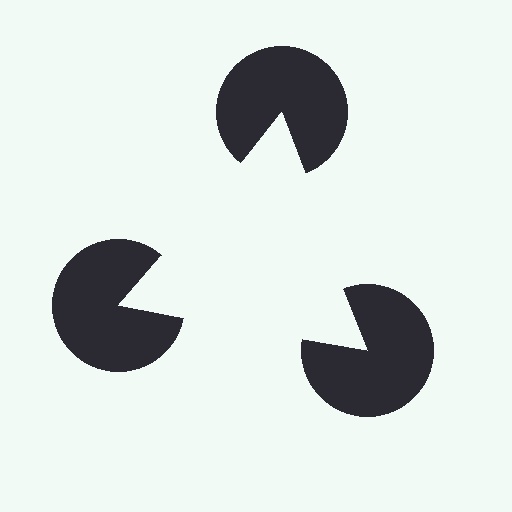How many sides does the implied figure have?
3 sides.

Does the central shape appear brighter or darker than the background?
It typically appears slightly brighter than the background, even though no actual brightness change is drawn.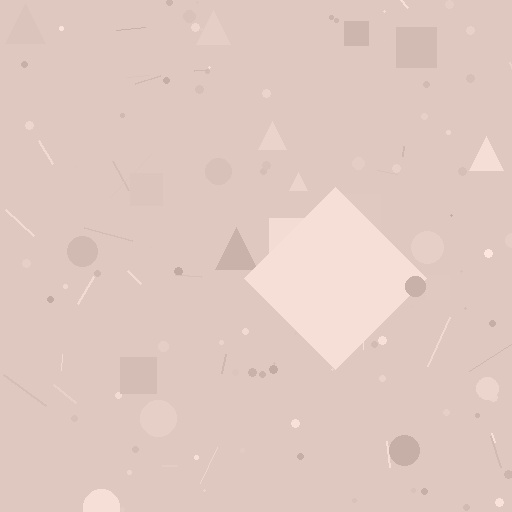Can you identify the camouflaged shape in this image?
The camouflaged shape is a diamond.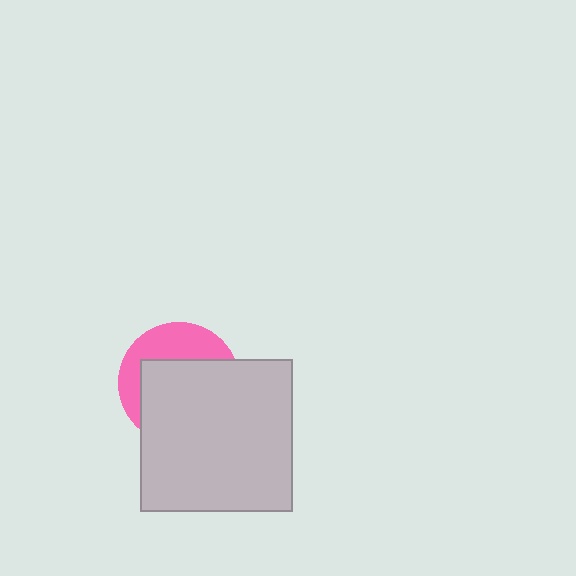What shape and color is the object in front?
The object in front is a light gray square.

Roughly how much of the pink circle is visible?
A small part of it is visible (roughly 36%).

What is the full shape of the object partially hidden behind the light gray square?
The partially hidden object is a pink circle.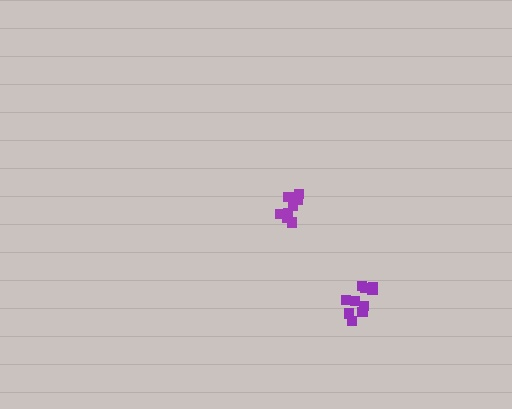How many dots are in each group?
Group 1: 10 dots, Group 2: 8 dots (18 total).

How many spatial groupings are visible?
There are 2 spatial groupings.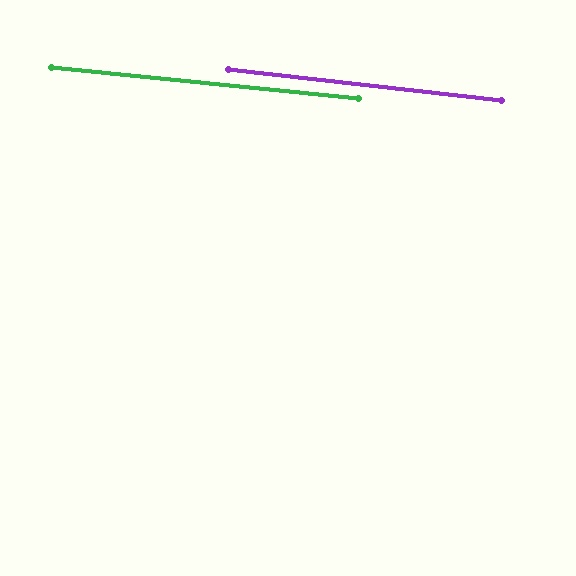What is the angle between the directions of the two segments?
Approximately 1 degree.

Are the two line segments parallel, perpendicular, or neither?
Parallel — their directions differ by only 0.7°.